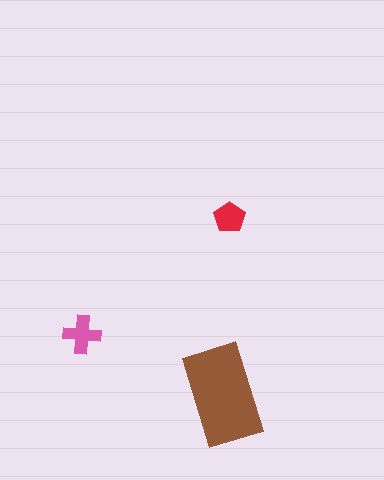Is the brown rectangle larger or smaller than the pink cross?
Larger.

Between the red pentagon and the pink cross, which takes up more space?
The pink cross.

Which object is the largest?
The brown rectangle.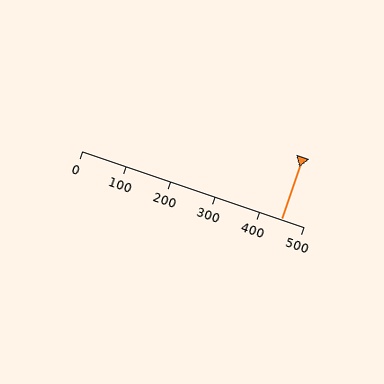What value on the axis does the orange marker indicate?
The marker indicates approximately 450.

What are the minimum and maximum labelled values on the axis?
The axis runs from 0 to 500.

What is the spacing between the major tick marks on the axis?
The major ticks are spaced 100 apart.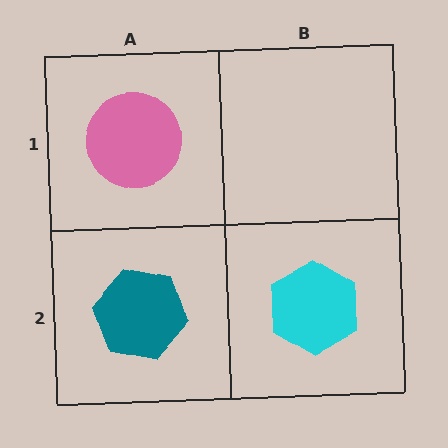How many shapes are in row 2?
2 shapes.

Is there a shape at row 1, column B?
No, that cell is empty.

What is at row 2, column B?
A cyan hexagon.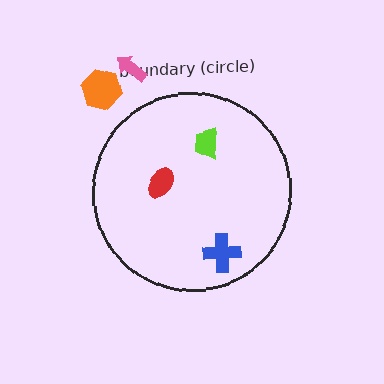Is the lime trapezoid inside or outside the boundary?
Inside.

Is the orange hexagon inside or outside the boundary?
Outside.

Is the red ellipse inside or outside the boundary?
Inside.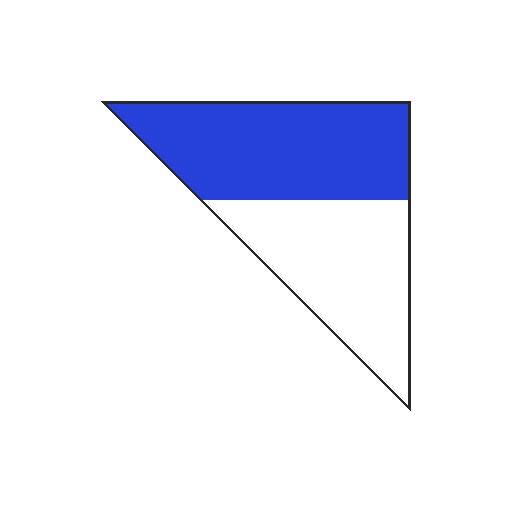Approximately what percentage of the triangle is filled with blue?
Approximately 55%.